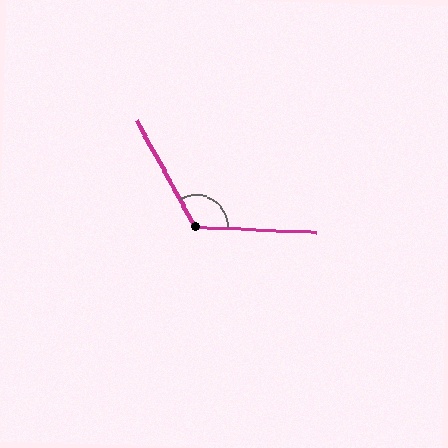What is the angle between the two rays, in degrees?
Approximately 121 degrees.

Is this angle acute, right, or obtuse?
It is obtuse.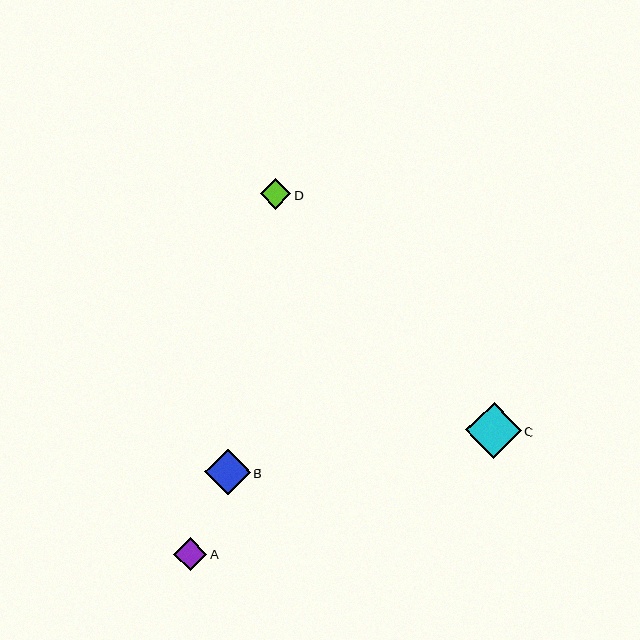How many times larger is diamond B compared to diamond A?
Diamond B is approximately 1.4 times the size of diamond A.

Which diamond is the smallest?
Diamond D is the smallest with a size of approximately 31 pixels.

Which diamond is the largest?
Diamond C is the largest with a size of approximately 56 pixels.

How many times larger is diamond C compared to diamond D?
Diamond C is approximately 1.8 times the size of diamond D.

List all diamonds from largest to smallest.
From largest to smallest: C, B, A, D.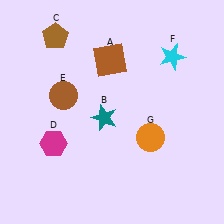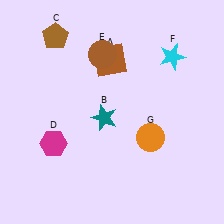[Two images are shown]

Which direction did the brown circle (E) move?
The brown circle (E) moved up.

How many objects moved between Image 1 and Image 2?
1 object moved between the two images.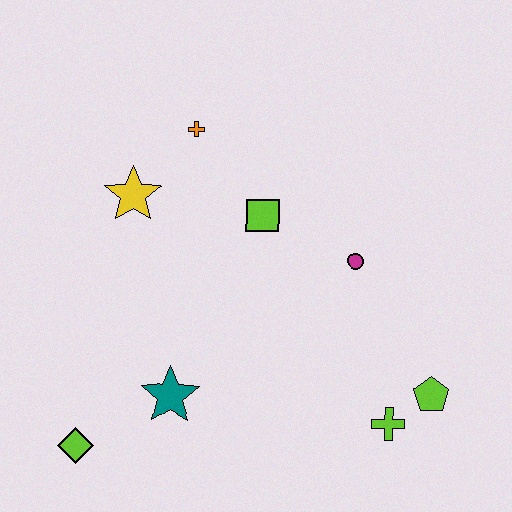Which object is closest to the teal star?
The lime diamond is closest to the teal star.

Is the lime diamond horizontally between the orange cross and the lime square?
No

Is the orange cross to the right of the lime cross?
No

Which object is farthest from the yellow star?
The lime pentagon is farthest from the yellow star.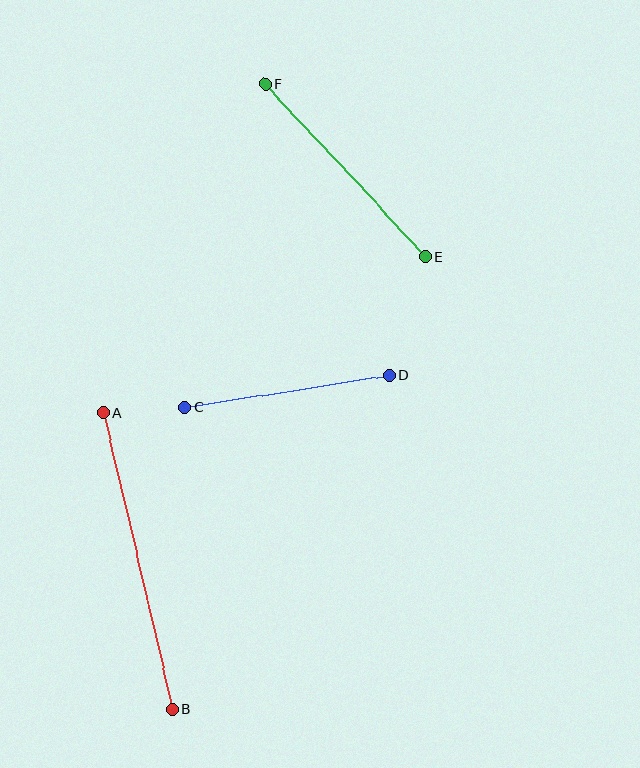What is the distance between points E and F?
The distance is approximately 236 pixels.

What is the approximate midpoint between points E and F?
The midpoint is at approximately (345, 170) pixels.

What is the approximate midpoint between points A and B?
The midpoint is at approximately (138, 561) pixels.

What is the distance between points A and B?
The distance is approximately 304 pixels.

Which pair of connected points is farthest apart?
Points A and B are farthest apart.